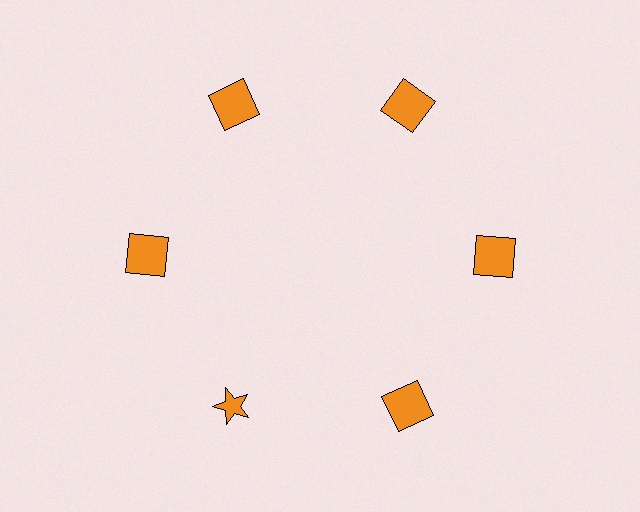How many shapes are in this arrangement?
There are 6 shapes arranged in a ring pattern.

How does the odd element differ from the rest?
It has a different shape: star instead of square.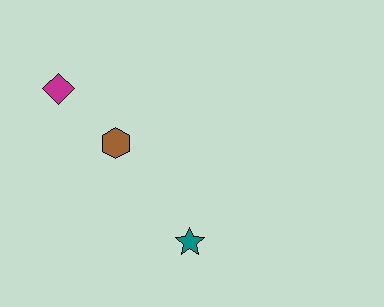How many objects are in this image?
There are 3 objects.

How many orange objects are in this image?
There are no orange objects.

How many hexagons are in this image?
There is 1 hexagon.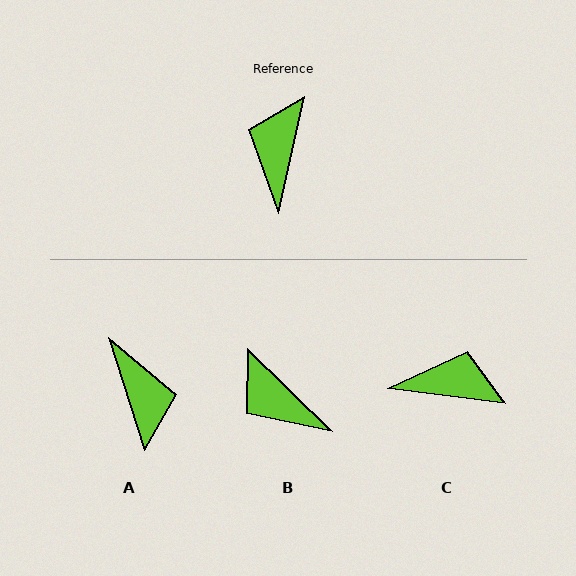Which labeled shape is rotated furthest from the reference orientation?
A, about 149 degrees away.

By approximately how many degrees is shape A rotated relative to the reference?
Approximately 149 degrees clockwise.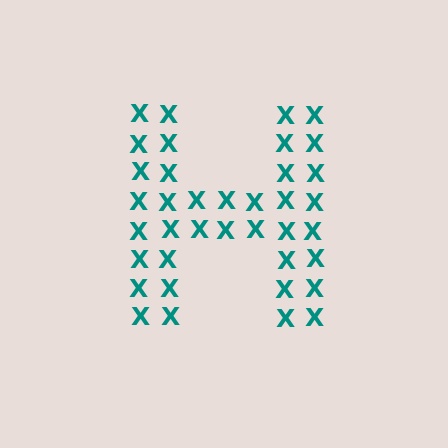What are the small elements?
The small elements are letter X's.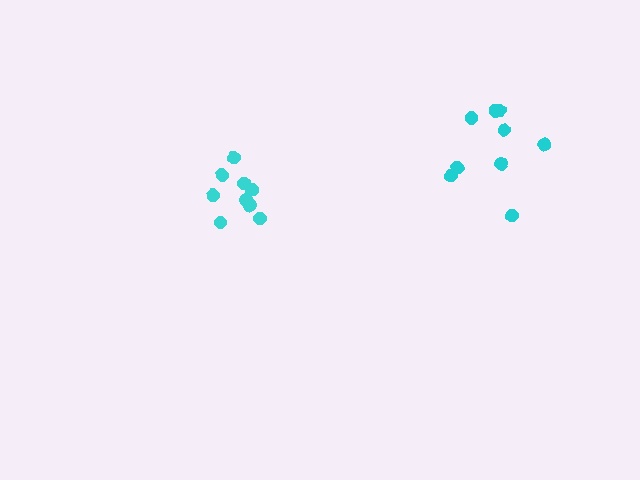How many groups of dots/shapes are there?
There are 2 groups.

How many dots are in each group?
Group 1: 9 dots, Group 2: 9 dots (18 total).